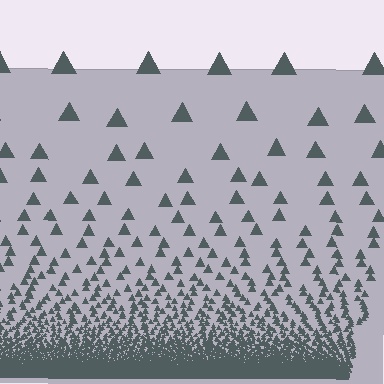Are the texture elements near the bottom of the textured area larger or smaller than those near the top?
Smaller. The gradient is inverted — elements near the bottom are smaller and denser.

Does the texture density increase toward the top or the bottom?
Density increases toward the bottom.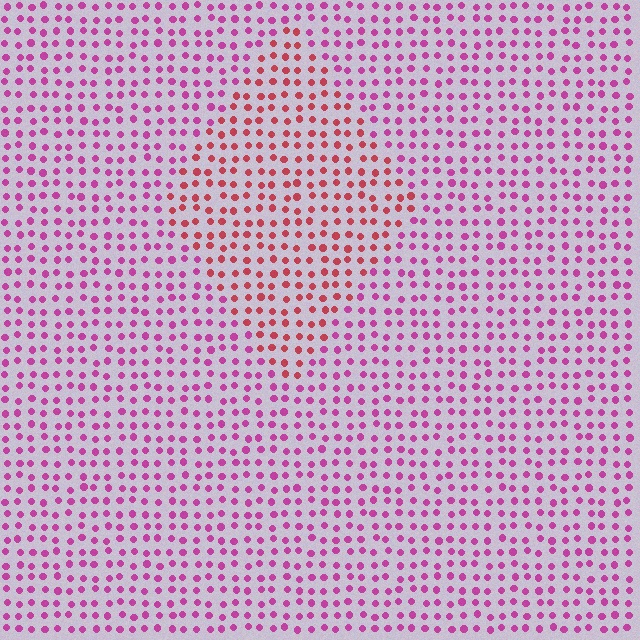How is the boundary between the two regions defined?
The boundary is defined purely by a slight shift in hue (about 36 degrees). Spacing, size, and orientation are identical on both sides.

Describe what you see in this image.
The image is filled with small magenta elements in a uniform arrangement. A diamond-shaped region is visible where the elements are tinted to a slightly different hue, forming a subtle color boundary.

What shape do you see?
I see a diamond.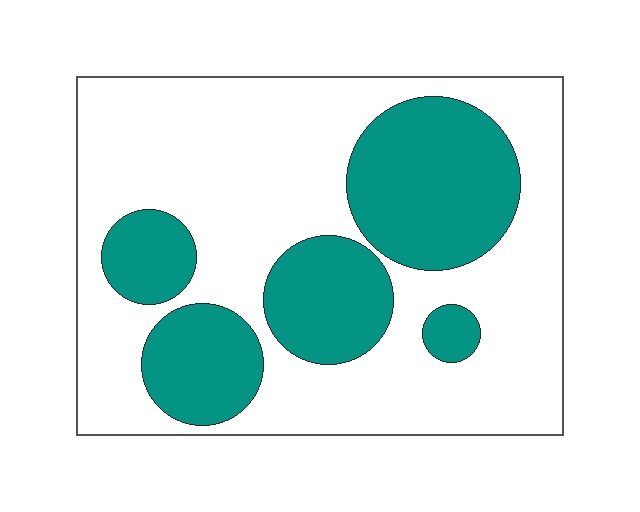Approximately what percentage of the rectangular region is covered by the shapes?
Approximately 35%.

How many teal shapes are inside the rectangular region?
5.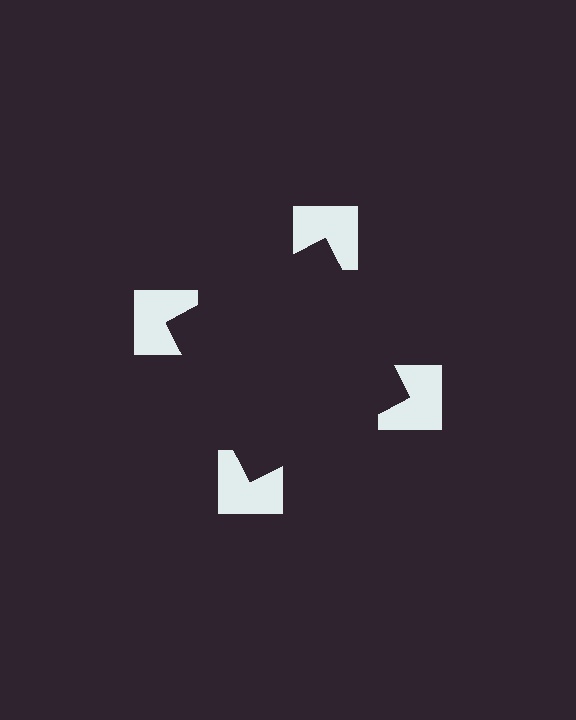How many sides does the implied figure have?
4 sides.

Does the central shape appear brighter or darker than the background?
It typically appears slightly darker than the background, even though no actual brightness change is drawn.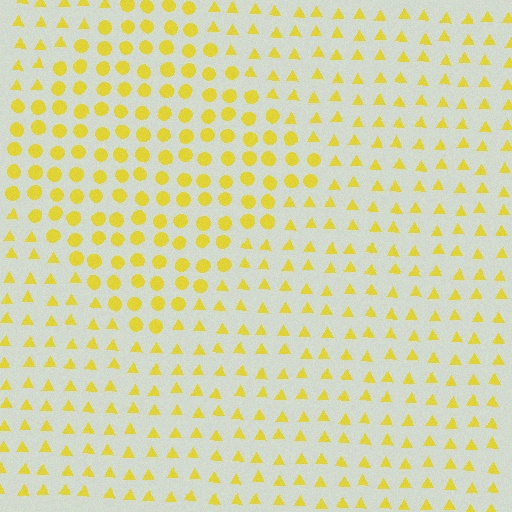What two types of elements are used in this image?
The image uses circles inside the diamond region and triangles outside it.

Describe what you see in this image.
The image is filled with small yellow elements arranged in a uniform grid. A diamond-shaped region contains circles, while the surrounding area contains triangles. The boundary is defined purely by the change in element shape.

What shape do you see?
I see a diamond.